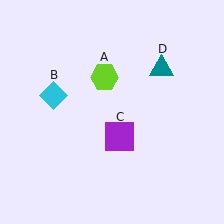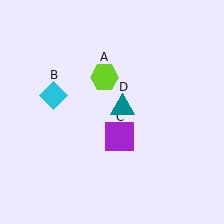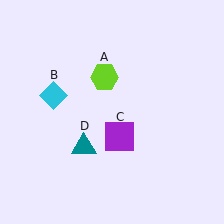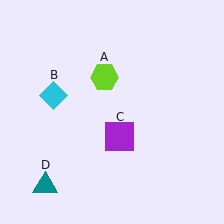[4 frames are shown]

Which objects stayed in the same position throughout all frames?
Lime hexagon (object A) and cyan diamond (object B) and purple square (object C) remained stationary.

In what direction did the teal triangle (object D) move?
The teal triangle (object D) moved down and to the left.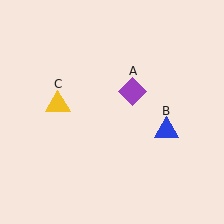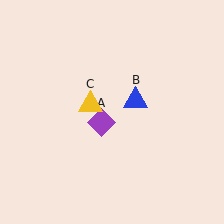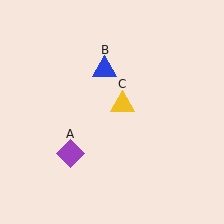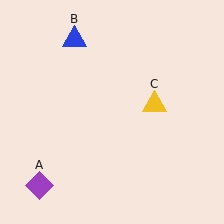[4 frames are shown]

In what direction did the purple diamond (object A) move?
The purple diamond (object A) moved down and to the left.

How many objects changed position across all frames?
3 objects changed position: purple diamond (object A), blue triangle (object B), yellow triangle (object C).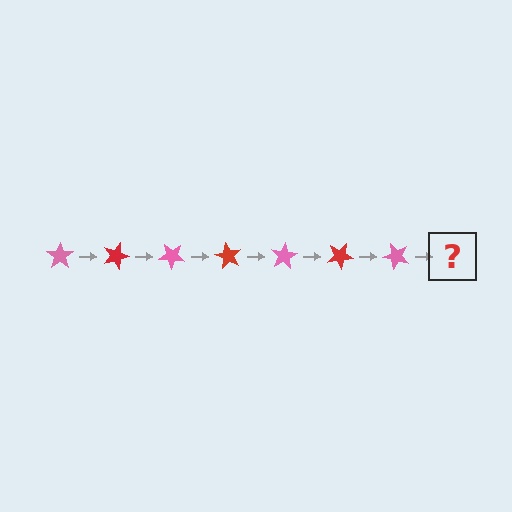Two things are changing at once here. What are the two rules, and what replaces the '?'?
The two rules are that it rotates 20 degrees each step and the color cycles through pink and red. The '?' should be a red star, rotated 140 degrees from the start.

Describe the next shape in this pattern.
It should be a red star, rotated 140 degrees from the start.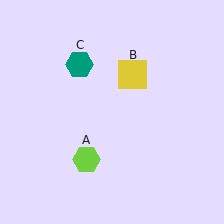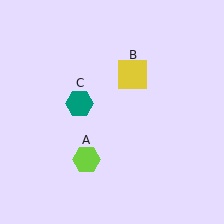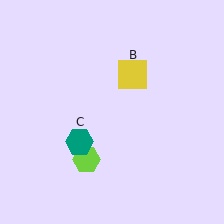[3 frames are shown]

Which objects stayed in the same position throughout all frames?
Lime hexagon (object A) and yellow square (object B) remained stationary.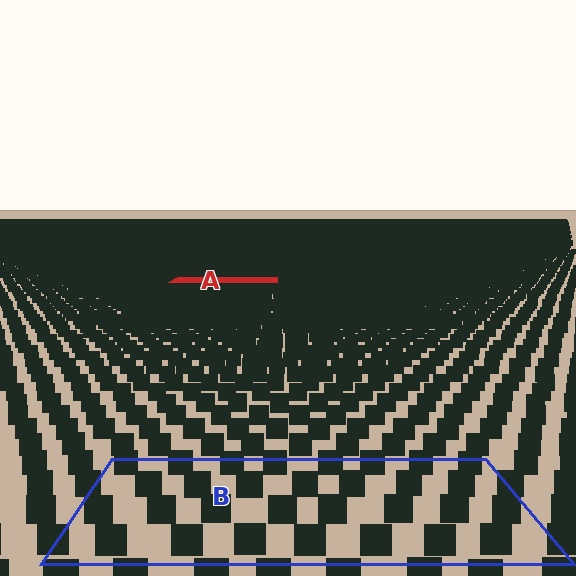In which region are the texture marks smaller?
The texture marks are smaller in region A, because it is farther away.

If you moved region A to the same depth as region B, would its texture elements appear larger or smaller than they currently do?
They would appear larger. At a closer depth, the same texture elements are projected at a bigger on-screen size.